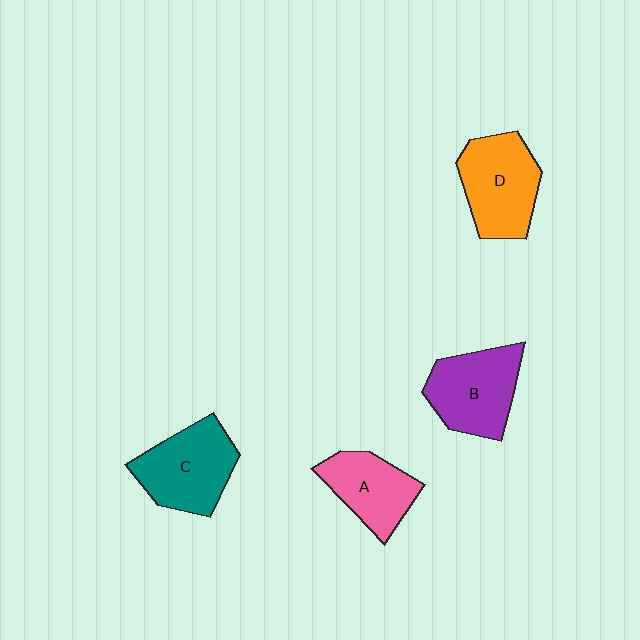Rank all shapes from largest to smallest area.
From largest to smallest: C (teal), D (orange), B (purple), A (pink).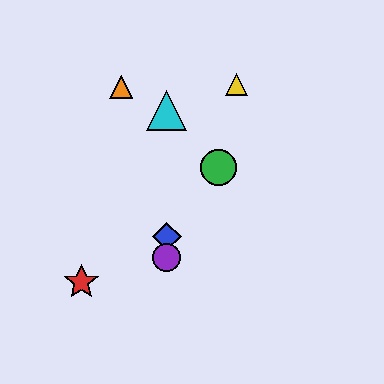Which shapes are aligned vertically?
The blue diamond, the purple circle, the cyan triangle are aligned vertically.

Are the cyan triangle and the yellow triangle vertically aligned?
No, the cyan triangle is at x≈167 and the yellow triangle is at x≈237.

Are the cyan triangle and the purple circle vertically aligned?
Yes, both are at x≈167.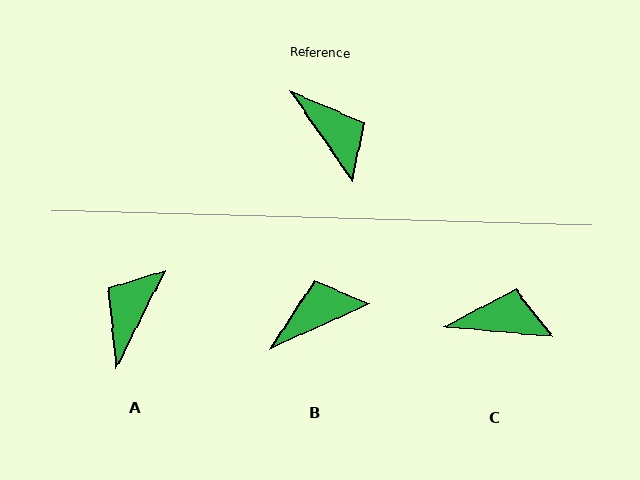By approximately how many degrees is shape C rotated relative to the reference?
Approximately 50 degrees counter-clockwise.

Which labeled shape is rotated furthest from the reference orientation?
A, about 119 degrees away.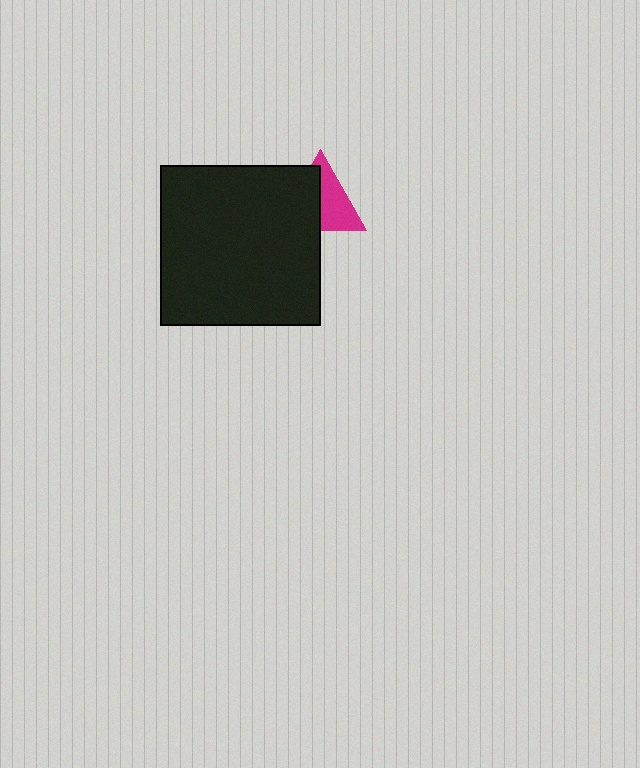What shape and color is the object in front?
The object in front is a black square.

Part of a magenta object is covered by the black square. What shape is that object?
It is a triangle.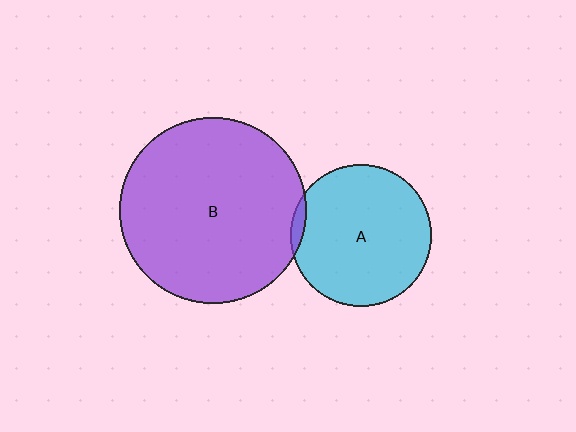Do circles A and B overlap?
Yes.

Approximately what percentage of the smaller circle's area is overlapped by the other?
Approximately 5%.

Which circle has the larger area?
Circle B (purple).